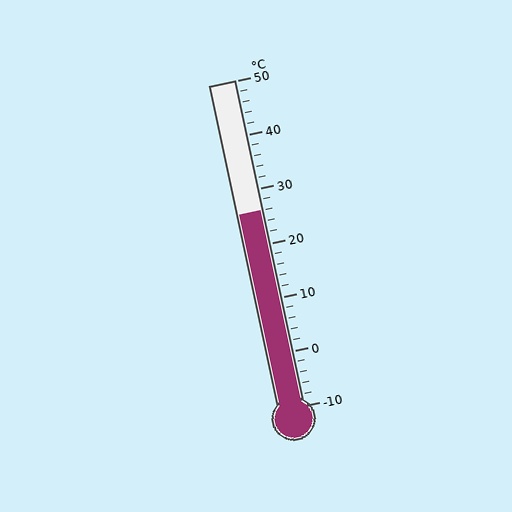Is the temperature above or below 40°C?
The temperature is below 40°C.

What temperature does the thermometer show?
The thermometer shows approximately 26°C.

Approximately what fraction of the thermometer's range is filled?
The thermometer is filled to approximately 60% of its range.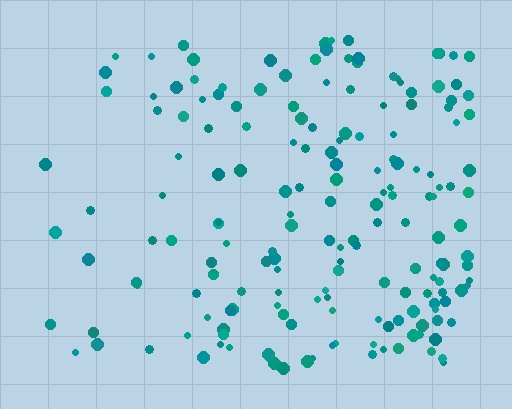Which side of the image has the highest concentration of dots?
The right.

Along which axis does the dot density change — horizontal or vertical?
Horizontal.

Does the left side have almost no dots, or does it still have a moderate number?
Still a moderate number, just noticeably fewer than the right.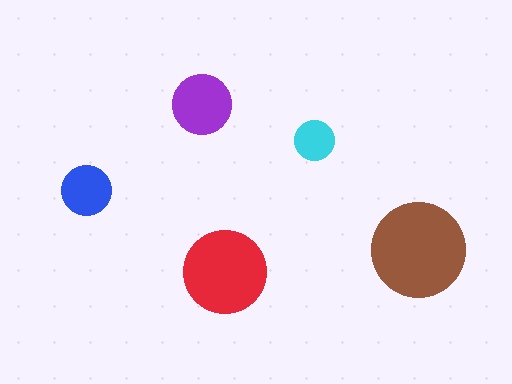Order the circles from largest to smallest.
the brown one, the red one, the purple one, the blue one, the cyan one.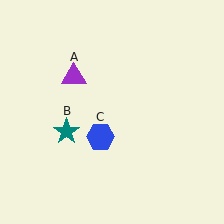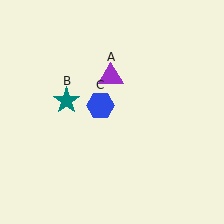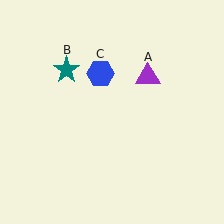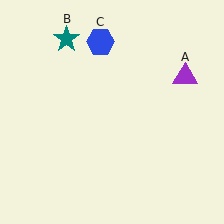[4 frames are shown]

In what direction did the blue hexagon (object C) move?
The blue hexagon (object C) moved up.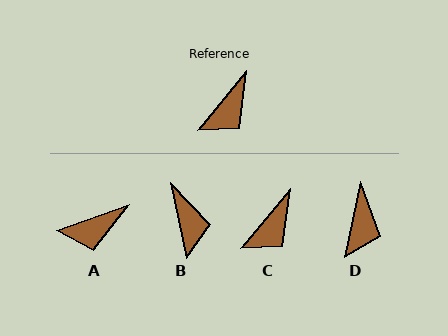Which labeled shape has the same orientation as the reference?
C.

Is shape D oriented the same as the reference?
No, it is off by about 27 degrees.